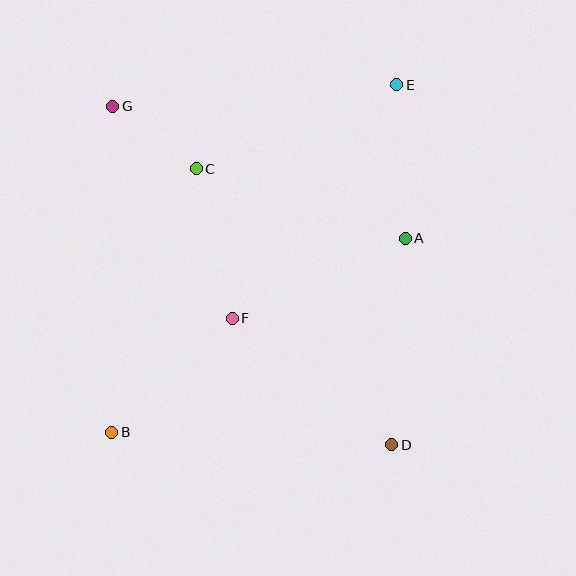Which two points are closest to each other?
Points C and G are closest to each other.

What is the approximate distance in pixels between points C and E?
The distance between C and E is approximately 218 pixels.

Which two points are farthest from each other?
Points B and E are farthest from each other.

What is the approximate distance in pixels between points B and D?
The distance between B and D is approximately 280 pixels.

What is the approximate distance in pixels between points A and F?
The distance between A and F is approximately 191 pixels.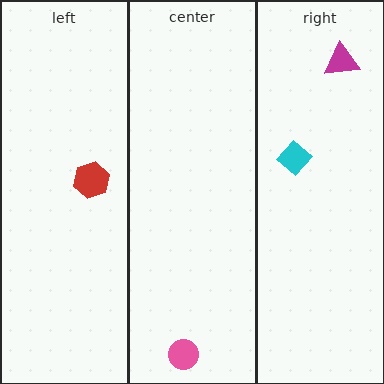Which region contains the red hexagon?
The left region.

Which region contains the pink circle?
The center region.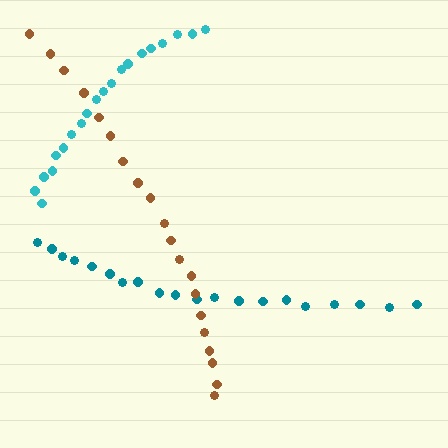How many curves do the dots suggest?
There are 3 distinct paths.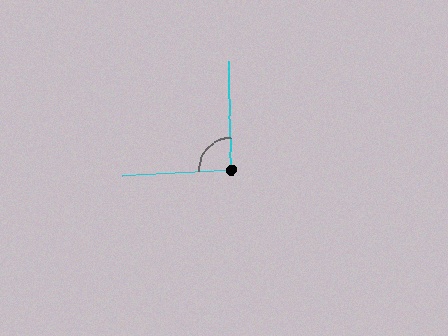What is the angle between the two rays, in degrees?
Approximately 92 degrees.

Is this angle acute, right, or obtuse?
It is approximately a right angle.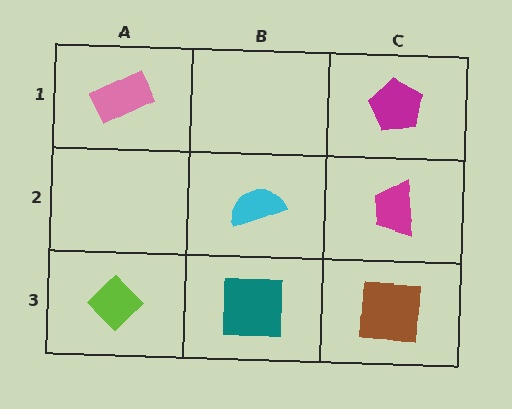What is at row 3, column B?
A teal square.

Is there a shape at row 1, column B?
No, that cell is empty.